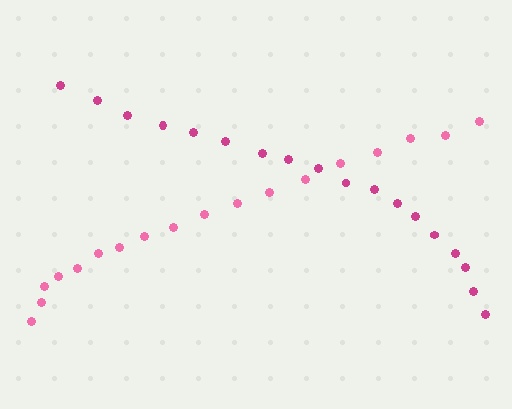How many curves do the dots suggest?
There are 2 distinct paths.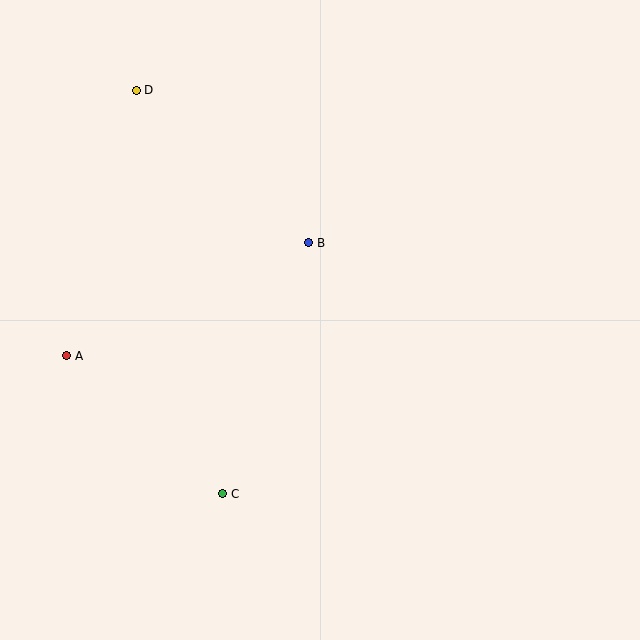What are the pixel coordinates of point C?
Point C is at (223, 494).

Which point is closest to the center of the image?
Point B at (309, 243) is closest to the center.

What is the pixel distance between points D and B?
The distance between D and B is 230 pixels.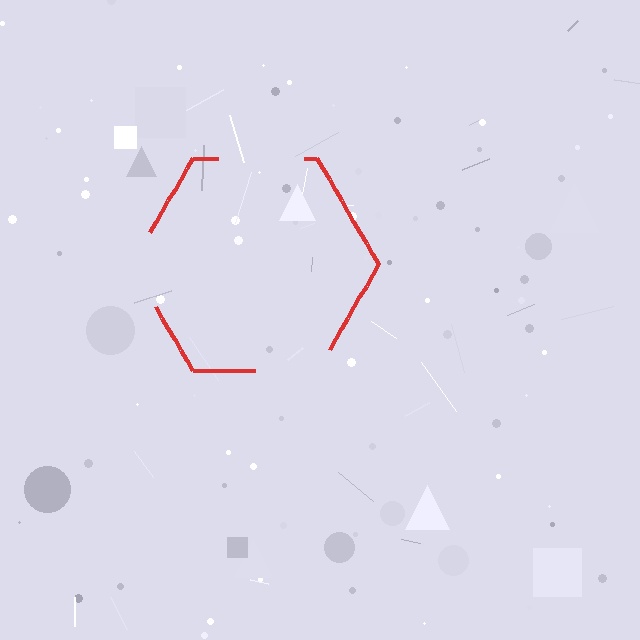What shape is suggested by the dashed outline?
The dashed outline suggests a hexagon.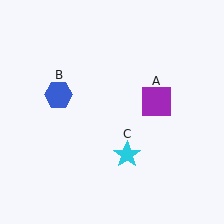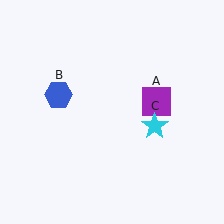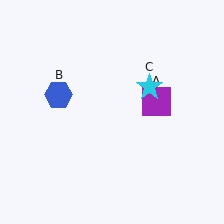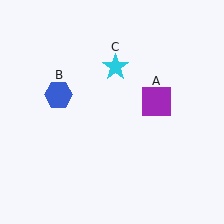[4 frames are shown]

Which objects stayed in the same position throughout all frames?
Purple square (object A) and blue hexagon (object B) remained stationary.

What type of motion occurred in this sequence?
The cyan star (object C) rotated counterclockwise around the center of the scene.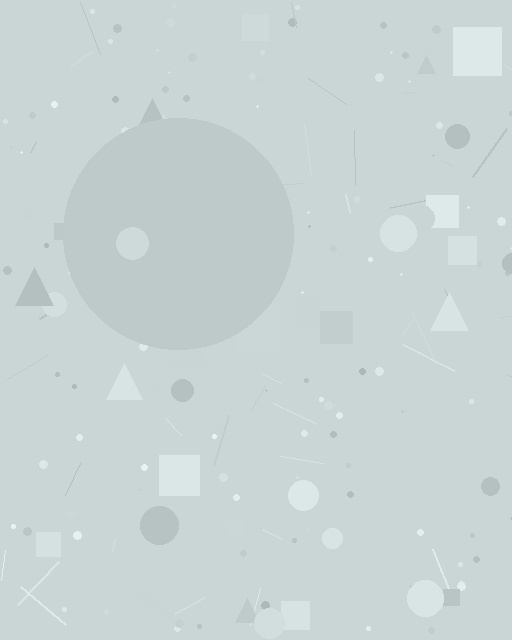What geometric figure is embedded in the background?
A circle is embedded in the background.